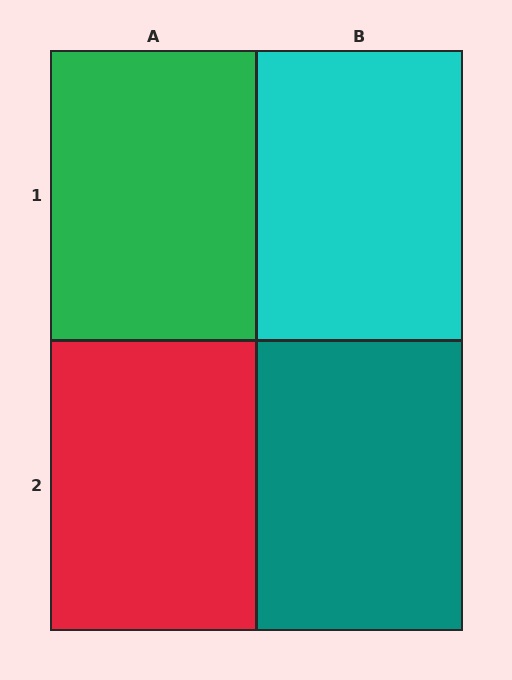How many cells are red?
1 cell is red.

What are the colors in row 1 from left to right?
Green, cyan.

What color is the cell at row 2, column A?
Red.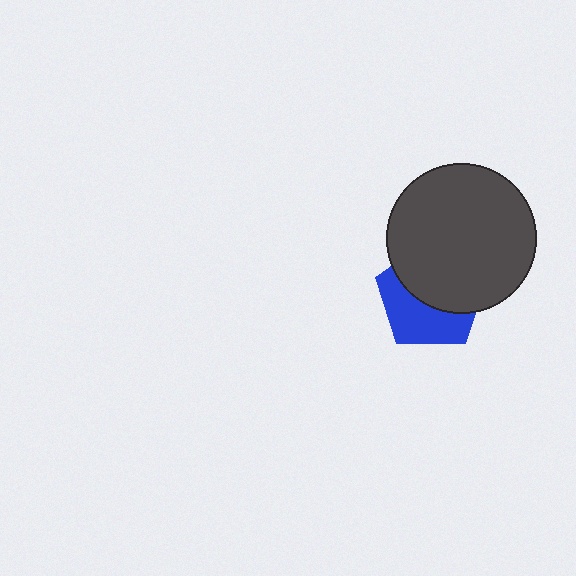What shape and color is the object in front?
The object in front is a dark gray circle.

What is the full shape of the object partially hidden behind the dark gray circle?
The partially hidden object is a blue pentagon.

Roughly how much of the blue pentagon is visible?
About half of it is visible (roughly 45%).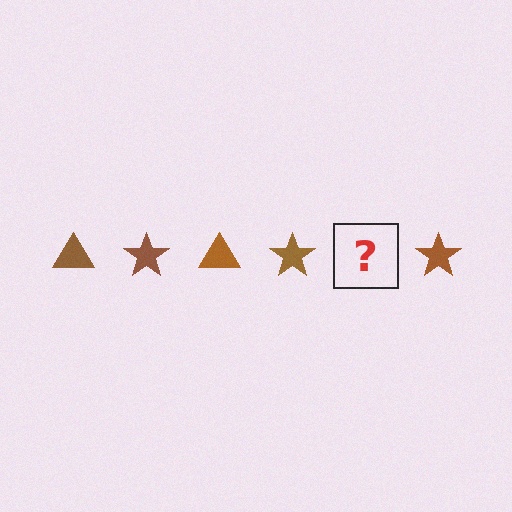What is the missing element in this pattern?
The missing element is a brown triangle.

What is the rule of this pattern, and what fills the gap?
The rule is that the pattern cycles through triangle, star shapes in brown. The gap should be filled with a brown triangle.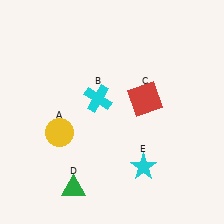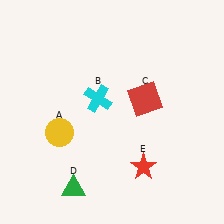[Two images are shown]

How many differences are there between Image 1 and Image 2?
There is 1 difference between the two images.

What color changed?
The star (E) changed from cyan in Image 1 to red in Image 2.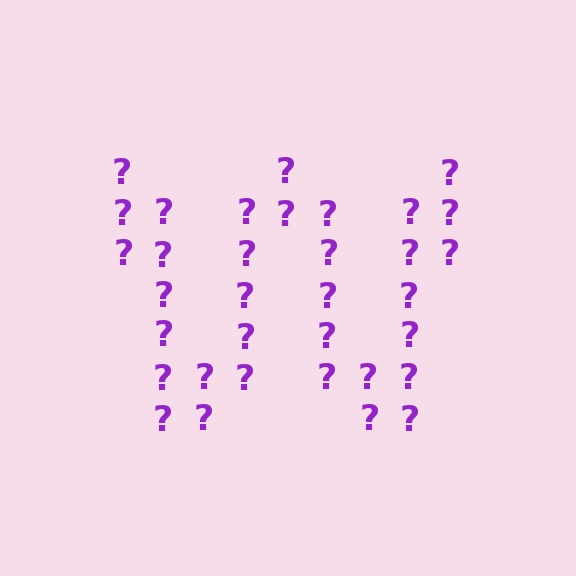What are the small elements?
The small elements are question marks.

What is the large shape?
The large shape is the letter W.